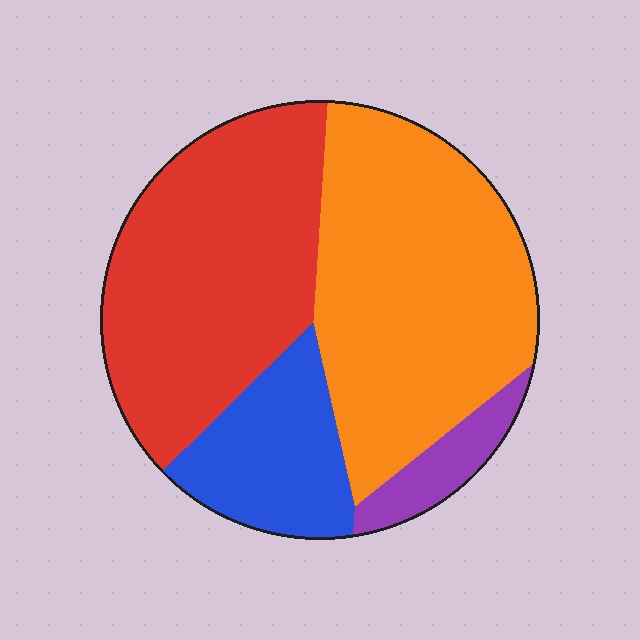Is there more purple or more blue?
Blue.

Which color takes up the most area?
Orange, at roughly 40%.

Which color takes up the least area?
Purple, at roughly 5%.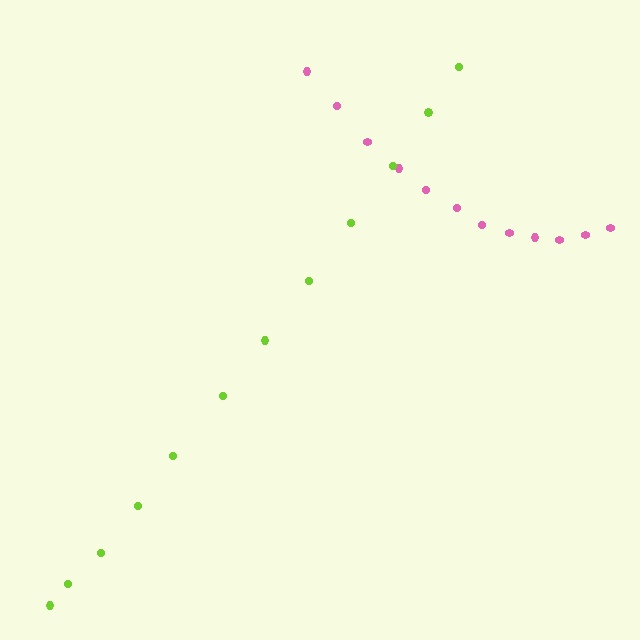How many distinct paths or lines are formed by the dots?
There are 2 distinct paths.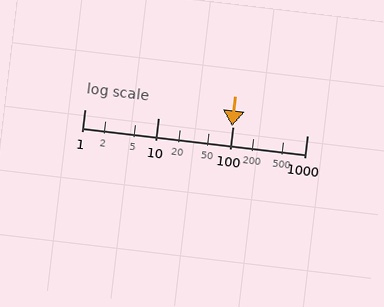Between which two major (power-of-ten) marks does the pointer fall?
The pointer is between 10 and 100.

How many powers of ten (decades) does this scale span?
The scale spans 3 decades, from 1 to 1000.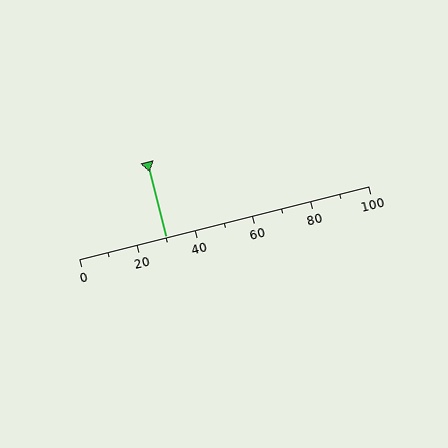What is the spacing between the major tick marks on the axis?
The major ticks are spaced 20 apart.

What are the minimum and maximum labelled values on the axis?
The axis runs from 0 to 100.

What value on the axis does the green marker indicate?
The marker indicates approximately 30.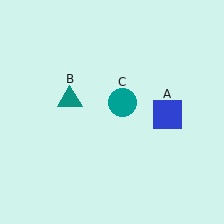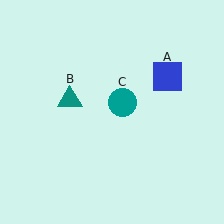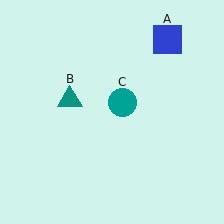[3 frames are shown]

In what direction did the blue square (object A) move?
The blue square (object A) moved up.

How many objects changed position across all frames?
1 object changed position: blue square (object A).